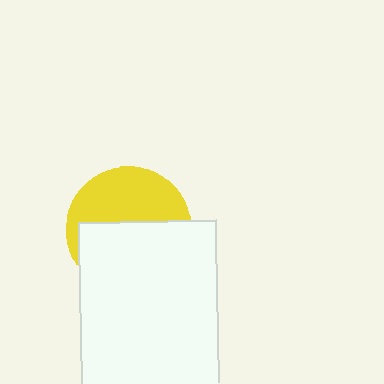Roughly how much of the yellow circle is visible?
A small part of it is visible (roughly 45%).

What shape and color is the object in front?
The object in front is a white rectangle.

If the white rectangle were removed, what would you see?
You would see the complete yellow circle.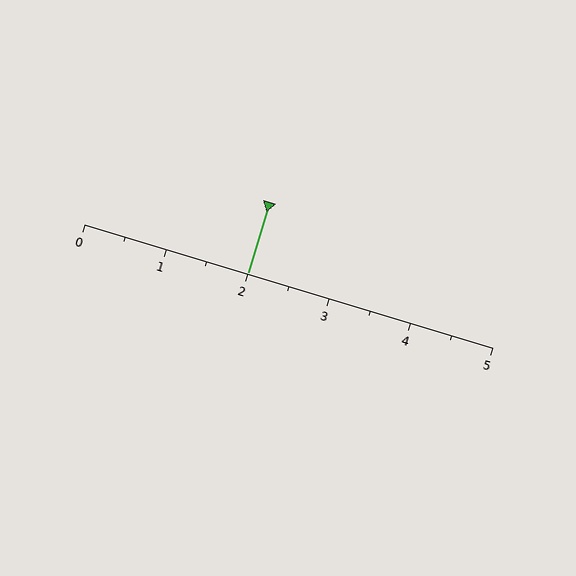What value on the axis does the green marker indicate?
The marker indicates approximately 2.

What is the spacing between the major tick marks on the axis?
The major ticks are spaced 1 apart.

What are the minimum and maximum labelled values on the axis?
The axis runs from 0 to 5.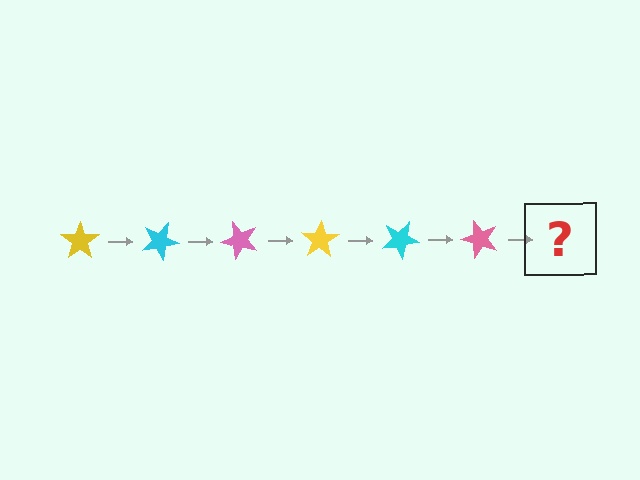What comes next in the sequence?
The next element should be a yellow star, rotated 150 degrees from the start.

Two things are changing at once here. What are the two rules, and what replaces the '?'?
The two rules are that it rotates 25 degrees each step and the color cycles through yellow, cyan, and pink. The '?' should be a yellow star, rotated 150 degrees from the start.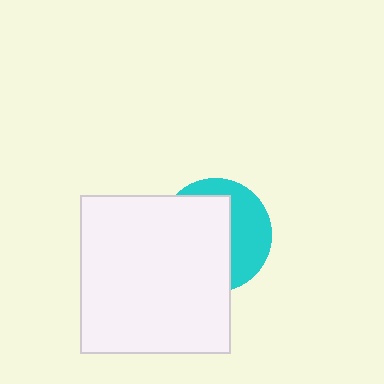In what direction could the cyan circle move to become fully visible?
The cyan circle could move right. That would shift it out from behind the white rectangle entirely.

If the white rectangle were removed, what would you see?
You would see the complete cyan circle.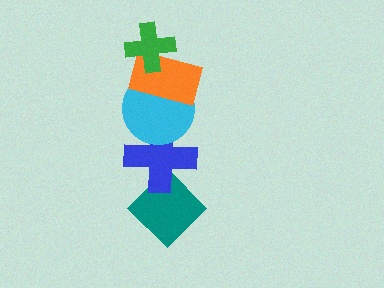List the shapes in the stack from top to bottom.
From top to bottom: the green cross, the orange rectangle, the cyan circle, the blue cross, the teal diamond.